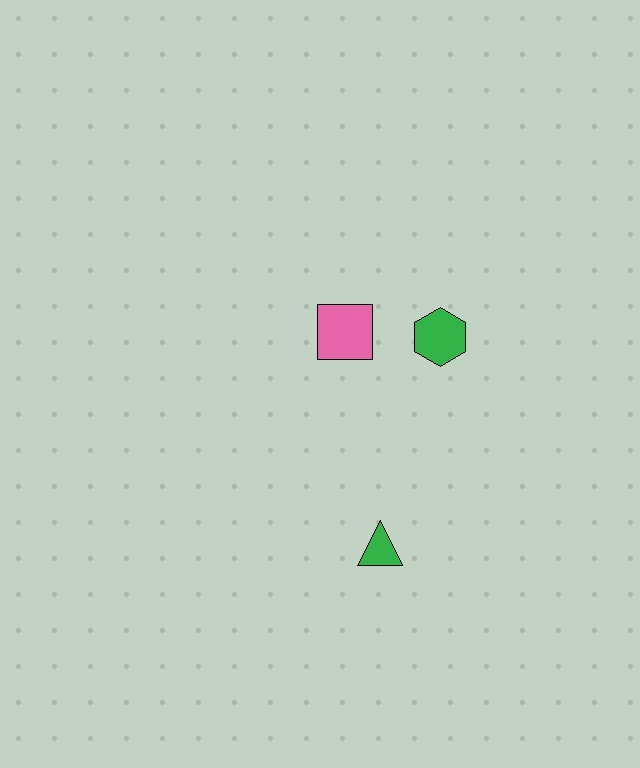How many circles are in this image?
There are no circles.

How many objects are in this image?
There are 3 objects.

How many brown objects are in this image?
There are no brown objects.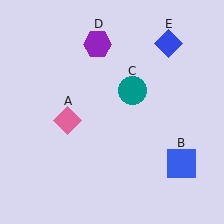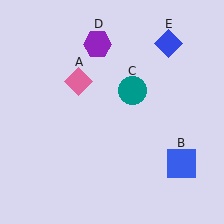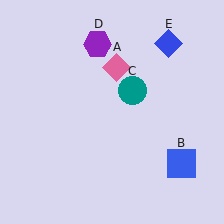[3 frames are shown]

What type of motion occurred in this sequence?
The pink diamond (object A) rotated clockwise around the center of the scene.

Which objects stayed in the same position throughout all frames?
Blue square (object B) and teal circle (object C) and purple hexagon (object D) and blue diamond (object E) remained stationary.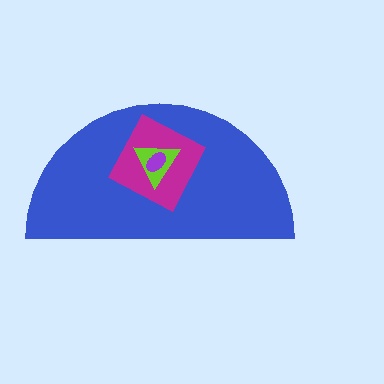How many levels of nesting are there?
4.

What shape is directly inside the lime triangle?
The purple ellipse.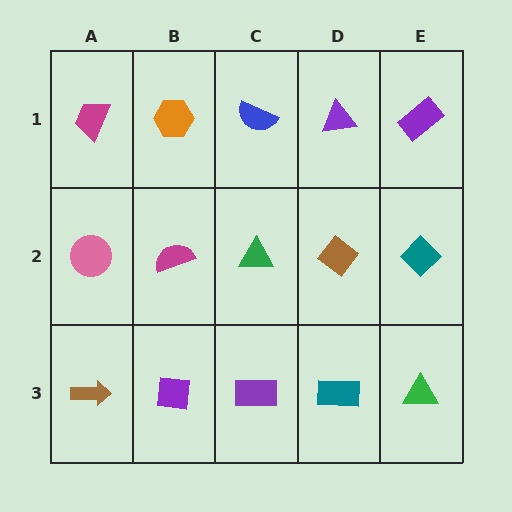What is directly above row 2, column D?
A purple triangle.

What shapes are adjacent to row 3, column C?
A green triangle (row 2, column C), a purple square (row 3, column B), a teal rectangle (row 3, column D).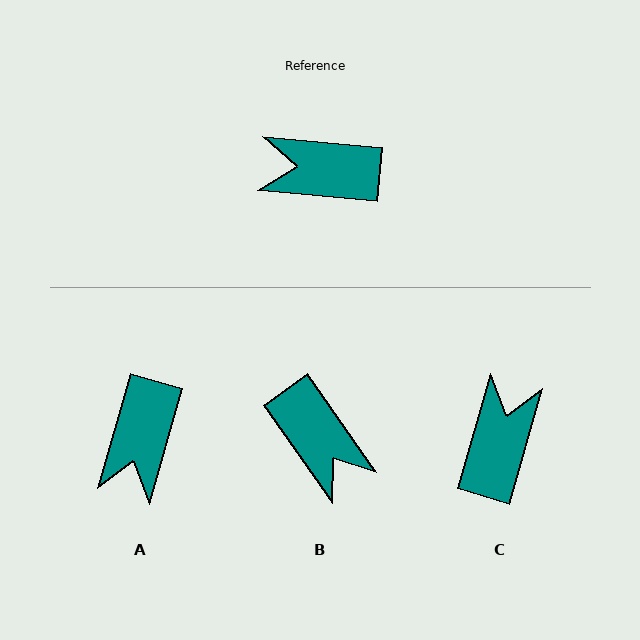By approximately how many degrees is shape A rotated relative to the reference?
Approximately 79 degrees counter-clockwise.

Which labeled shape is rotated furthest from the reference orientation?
B, about 130 degrees away.